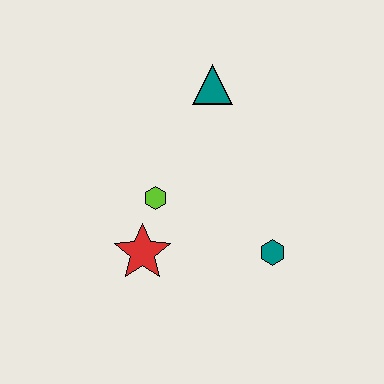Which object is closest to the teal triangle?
The lime hexagon is closest to the teal triangle.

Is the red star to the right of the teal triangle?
No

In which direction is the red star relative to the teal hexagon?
The red star is to the left of the teal hexagon.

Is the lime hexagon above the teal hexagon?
Yes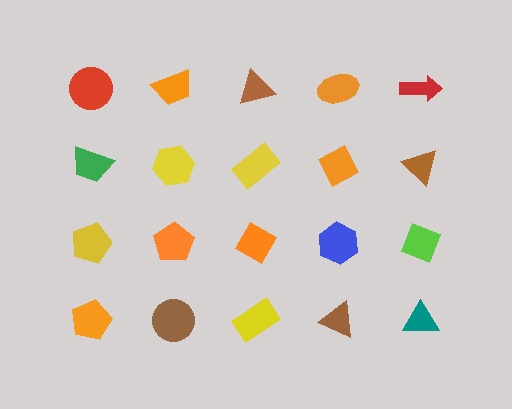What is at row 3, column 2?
An orange pentagon.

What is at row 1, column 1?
A red circle.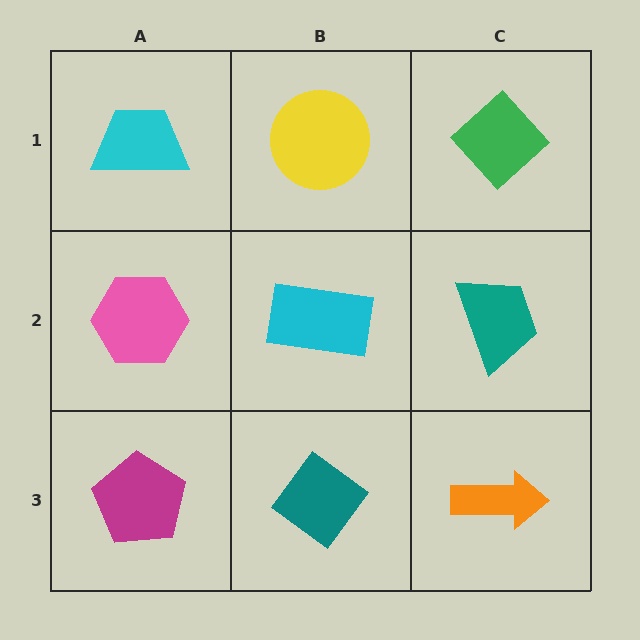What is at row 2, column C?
A teal trapezoid.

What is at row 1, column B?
A yellow circle.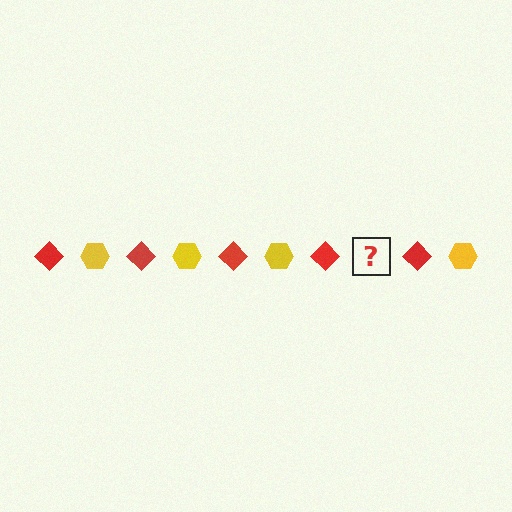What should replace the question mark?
The question mark should be replaced with a yellow hexagon.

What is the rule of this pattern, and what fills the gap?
The rule is that the pattern alternates between red diamond and yellow hexagon. The gap should be filled with a yellow hexagon.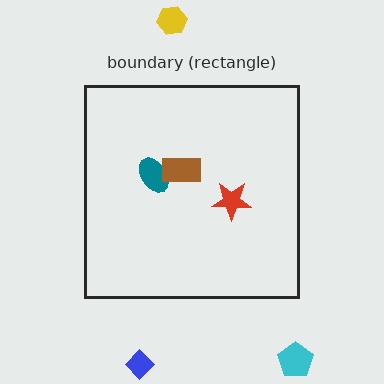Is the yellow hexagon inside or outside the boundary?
Outside.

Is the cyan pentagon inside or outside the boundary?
Outside.